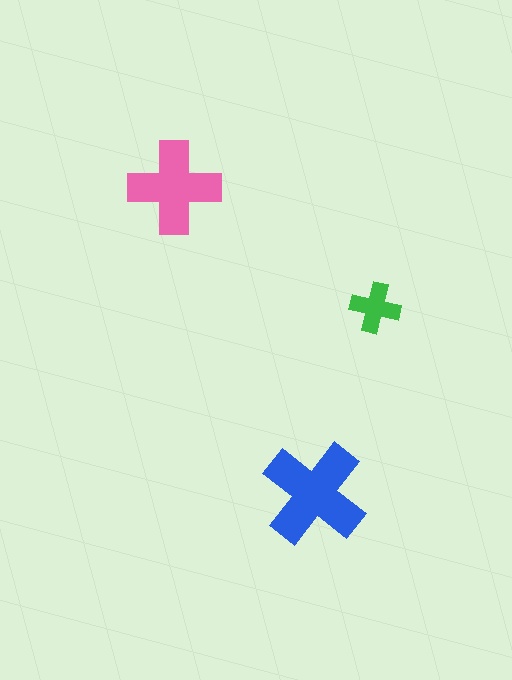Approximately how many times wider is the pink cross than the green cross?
About 2 times wider.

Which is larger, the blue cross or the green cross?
The blue one.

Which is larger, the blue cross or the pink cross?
The blue one.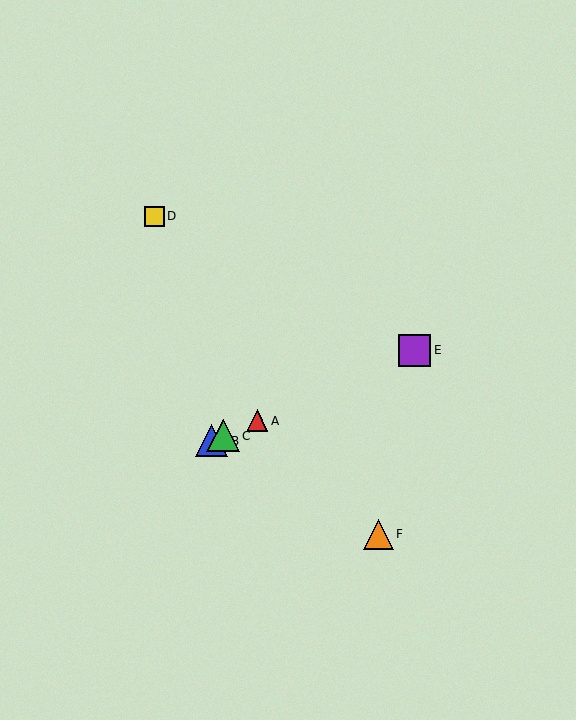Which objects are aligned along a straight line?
Objects A, B, C, E are aligned along a straight line.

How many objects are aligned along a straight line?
4 objects (A, B, C, E) are aligned along a straight line.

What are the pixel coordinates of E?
Object E is at (415, 350).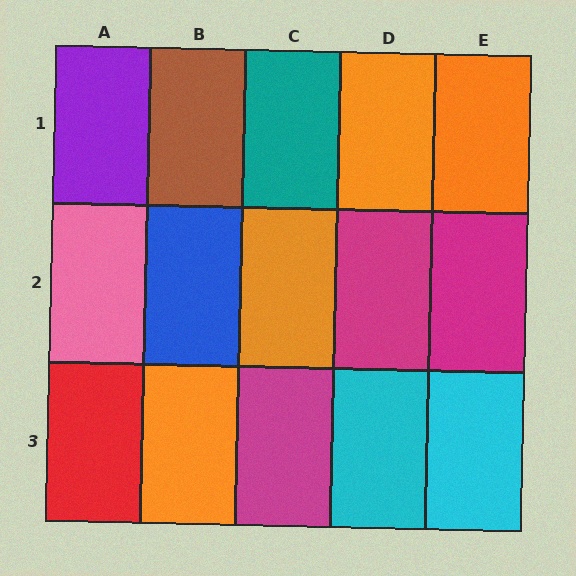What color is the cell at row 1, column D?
Orange.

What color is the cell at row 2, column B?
Blue.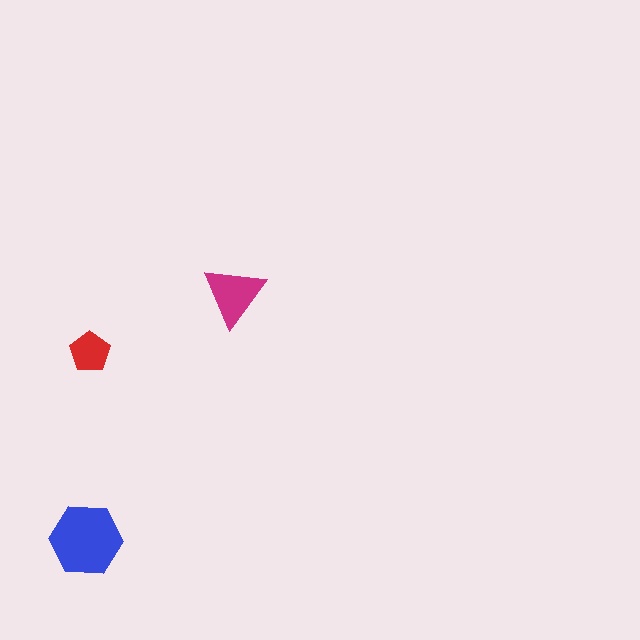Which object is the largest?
The blue hexagon.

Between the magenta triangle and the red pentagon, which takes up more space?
The magenta triangle.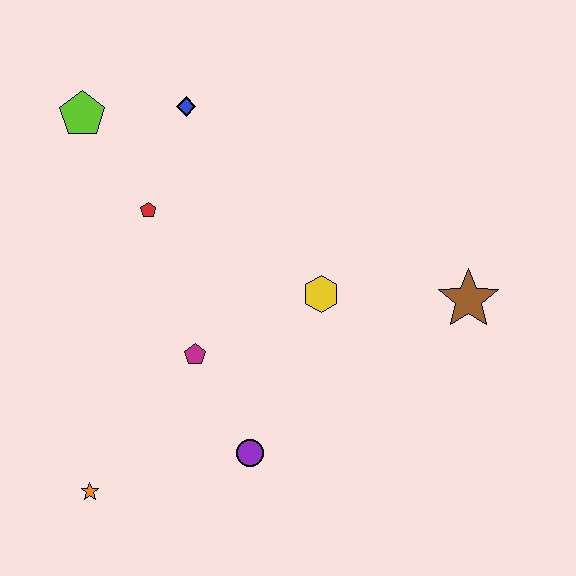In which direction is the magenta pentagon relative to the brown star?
The magenta pentagon is to the left of the brown star.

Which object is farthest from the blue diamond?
The orange star is farthest from the blue diamond.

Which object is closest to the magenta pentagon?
The purple circle is closest to the magenta pentagon.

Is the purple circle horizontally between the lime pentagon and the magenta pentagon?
No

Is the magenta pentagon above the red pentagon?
No